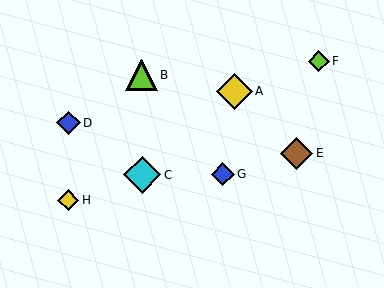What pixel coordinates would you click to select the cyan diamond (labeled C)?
Click at (142, 175) to select the cyan diamond C.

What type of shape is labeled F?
Shape F is a lime diamond.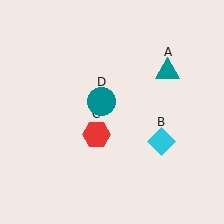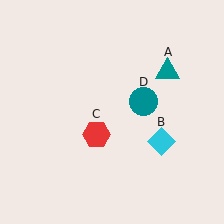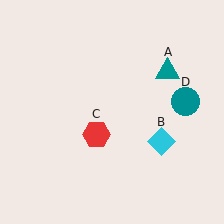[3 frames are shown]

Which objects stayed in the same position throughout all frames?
Teal triangle (object A) and cyan diamond (object B) and red hexagon (object C) remained stationary.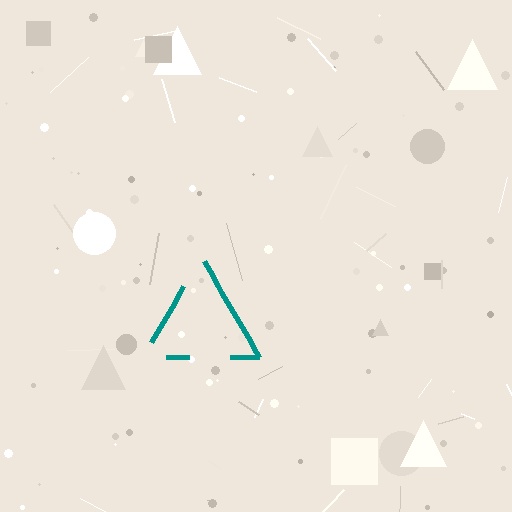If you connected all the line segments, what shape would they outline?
They would outline a triangle.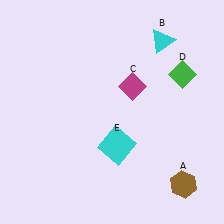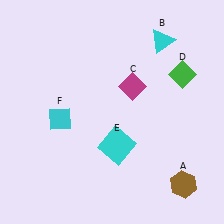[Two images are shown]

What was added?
A cyan diamond (F) was added in Image 2.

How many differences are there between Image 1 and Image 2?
There is 1 difference between the two images.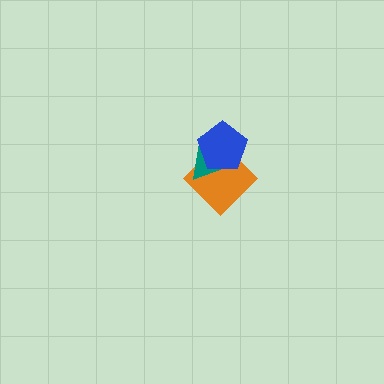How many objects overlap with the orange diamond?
2 objects overlap with the orange diamond.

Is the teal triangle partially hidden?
Yes, it is partially covered by another shape.